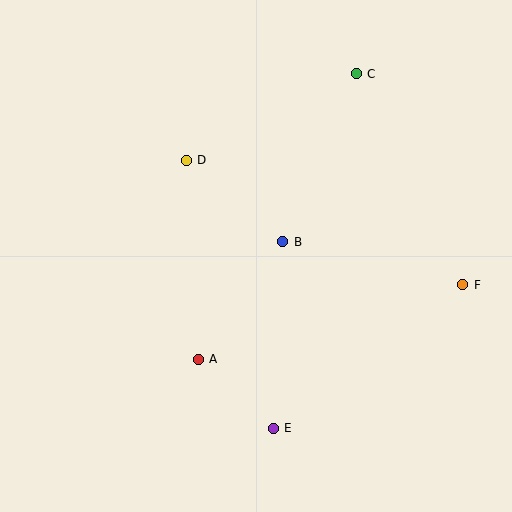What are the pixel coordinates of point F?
Point F is at (463, 285).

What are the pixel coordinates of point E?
Point E is at (273, 428).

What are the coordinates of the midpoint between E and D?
The midpoint between E and D is at (230, 294).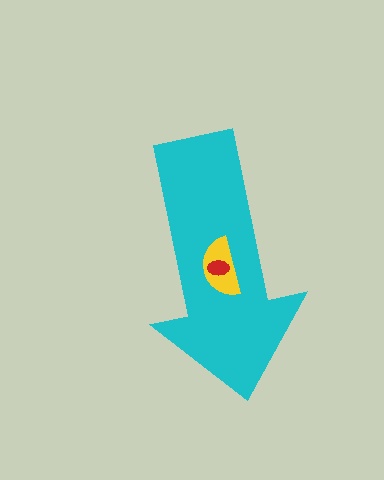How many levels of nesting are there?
3.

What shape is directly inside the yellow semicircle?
The red ellipse.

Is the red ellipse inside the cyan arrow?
Yes.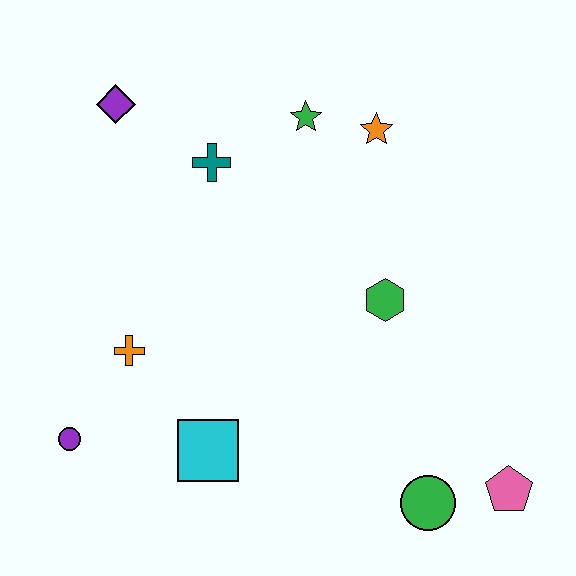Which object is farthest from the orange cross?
The pink pentagon is farthest from the orange cross.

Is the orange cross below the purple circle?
No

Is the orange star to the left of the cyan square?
No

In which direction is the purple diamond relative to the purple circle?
The purple diamond is above the purple circle.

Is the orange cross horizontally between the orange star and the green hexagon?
No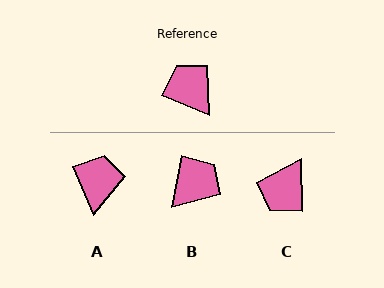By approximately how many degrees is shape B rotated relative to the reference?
Approximately 78 degrees clockwise.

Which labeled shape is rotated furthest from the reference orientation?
C, about 115 degrees away.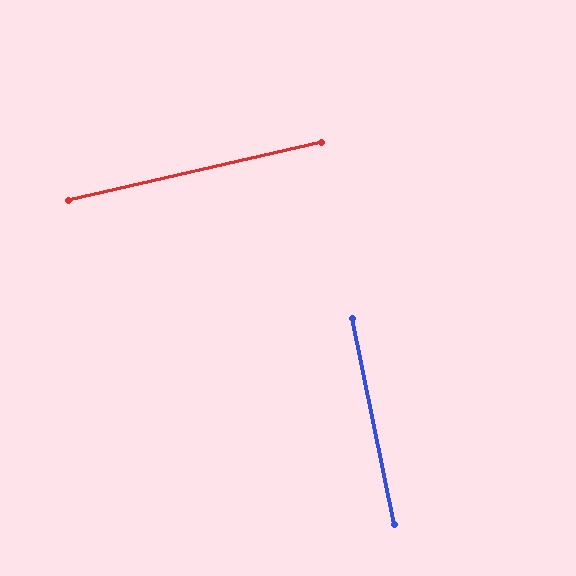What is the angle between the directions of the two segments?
Approximately 89 degrees.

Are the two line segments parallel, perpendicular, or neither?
Perpendicular — they meet at approximately 89°.